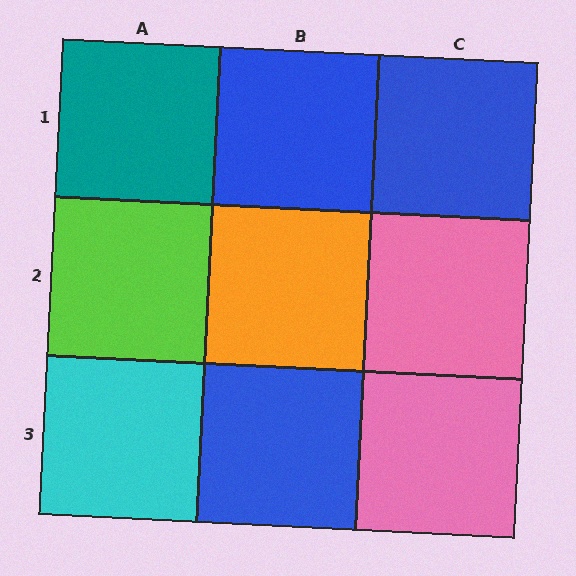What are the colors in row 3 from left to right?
Cyan, blue, pink.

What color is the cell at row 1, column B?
Blue.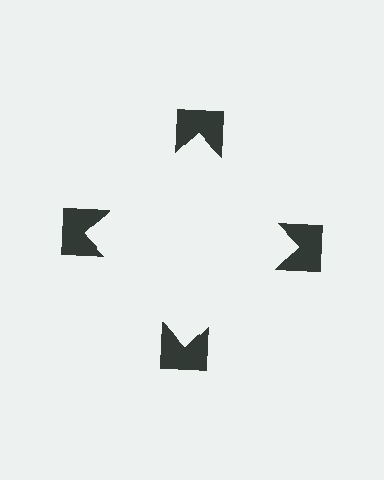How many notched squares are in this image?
There are 4 — one at each vertex of the illusory square.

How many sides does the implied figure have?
4 sides.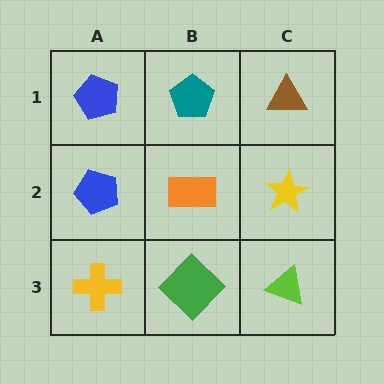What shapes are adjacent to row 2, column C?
A brown triangle (row 1, column C), a lime triangle (row 3, column C), an orange rectangle (row 2, column B).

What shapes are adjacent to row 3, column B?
An orange rectangle (row 2, column B), a yellow cross (row 3, column A), a lime triangle (row 3, column C).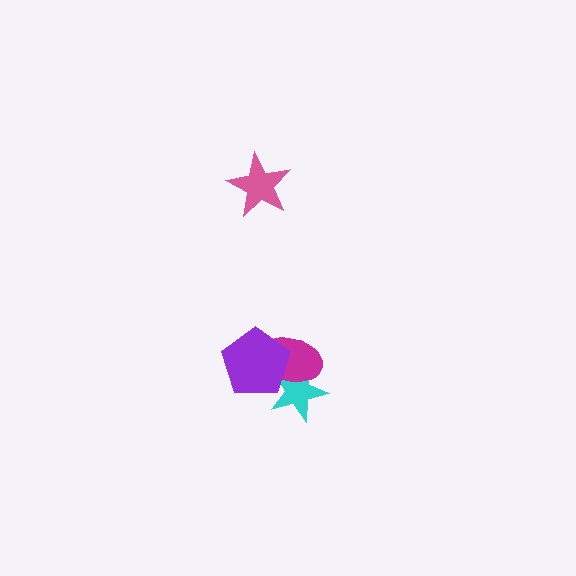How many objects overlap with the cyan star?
2 objects overlap with the cyan star.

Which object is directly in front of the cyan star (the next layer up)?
The magenta ellipse is directly in front of the cyan star.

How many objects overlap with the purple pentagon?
2 objects overlap with the purple pentagon.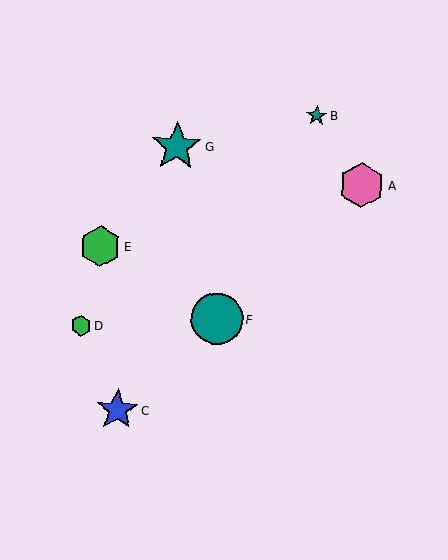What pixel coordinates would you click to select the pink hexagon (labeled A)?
Click at (362, 185) to select the pink hexagon A.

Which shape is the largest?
The teal circle (labeled F) is the largest.